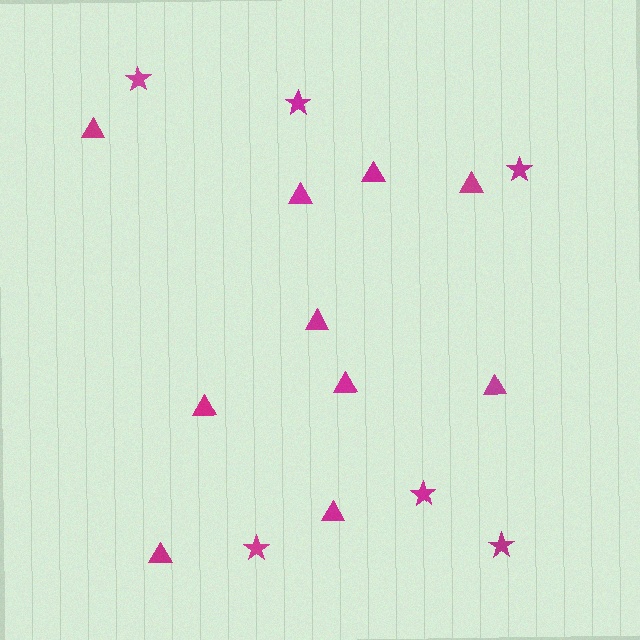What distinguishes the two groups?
There are 2 groups: one group of stars (6) and one group of triangles (10).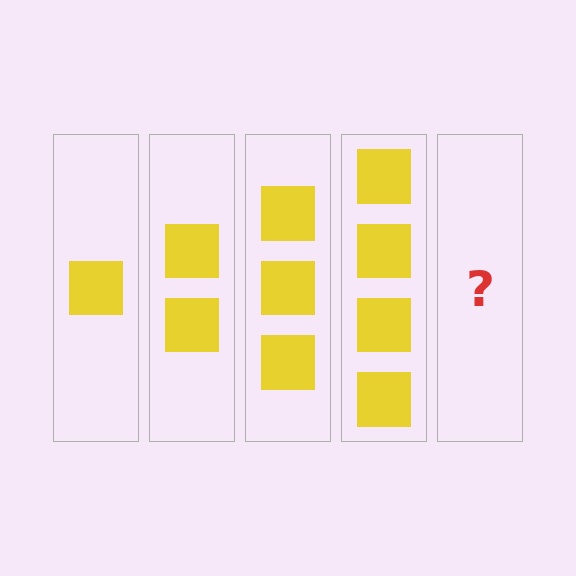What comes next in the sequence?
The next element should be 5 squares.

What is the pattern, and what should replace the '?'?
The pattern is that each step adds one more square. The '?' should be 5 squares.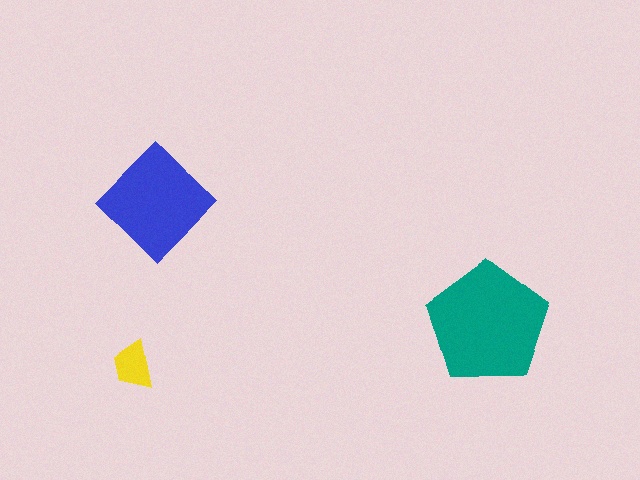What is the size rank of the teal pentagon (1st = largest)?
1st.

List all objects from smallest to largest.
The yellow trapezoid, the blue diamond, the teal pentagon.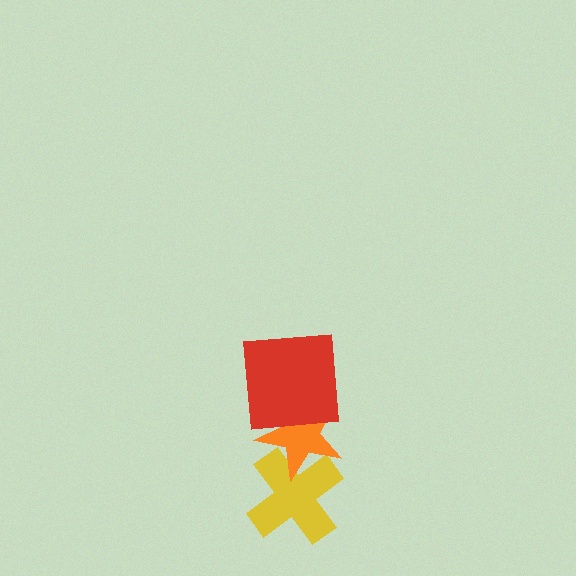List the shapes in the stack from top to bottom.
From top to bottom: the red square, the orange star, the yellow cross.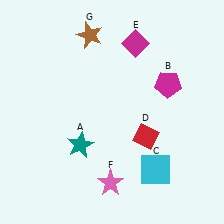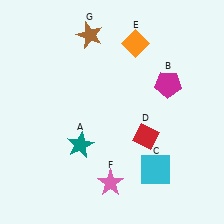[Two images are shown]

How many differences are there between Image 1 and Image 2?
There is 1 difference between the two images.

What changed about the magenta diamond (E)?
In Image 1, E is magenta. In Image 2, it changed to orange.